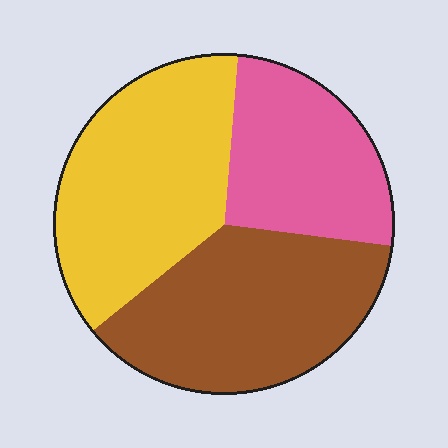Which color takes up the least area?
Pink, at roughly 25%.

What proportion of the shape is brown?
Brown covers about 35% of the shape.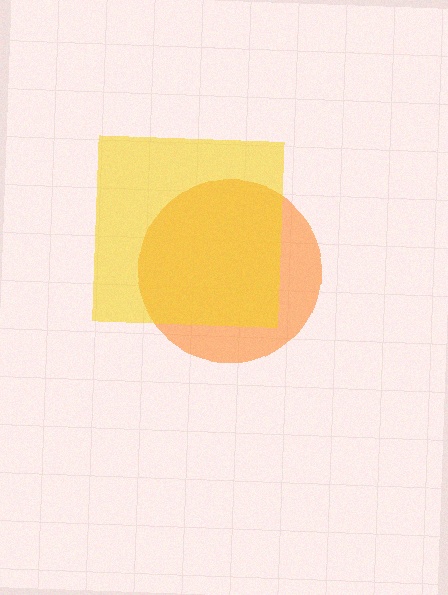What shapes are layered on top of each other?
The layered shapes are: an orange circle, a yellow square.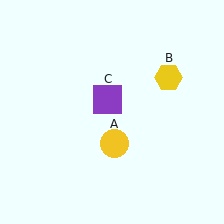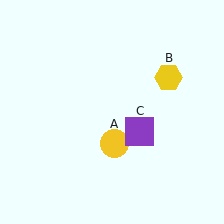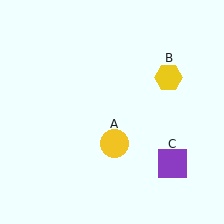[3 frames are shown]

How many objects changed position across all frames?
1 object changed position: purple square (object C).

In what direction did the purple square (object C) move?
The purple square (object C) moved down and to the right.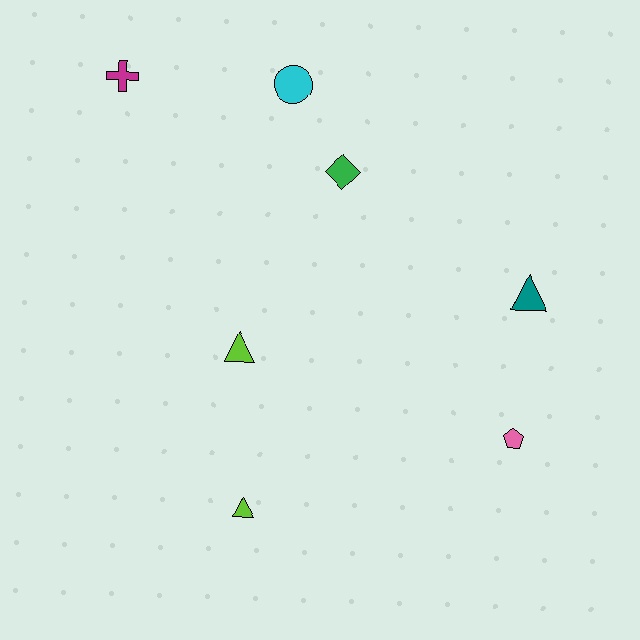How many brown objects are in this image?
There are no brown objects.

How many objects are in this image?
There are 7 objects.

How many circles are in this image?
There is 1 circle.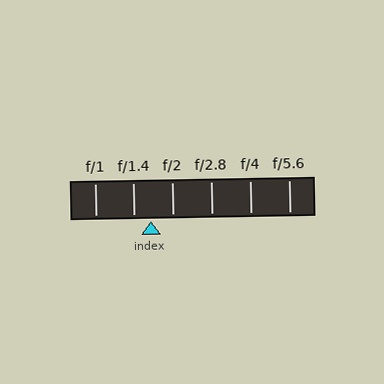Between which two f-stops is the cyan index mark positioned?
The index mark is between f/1.4 and f/2.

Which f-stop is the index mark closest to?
The index mark is closest to f/1.4.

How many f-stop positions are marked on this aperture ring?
There are 6 f-stop positions marked.